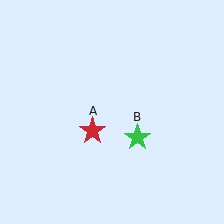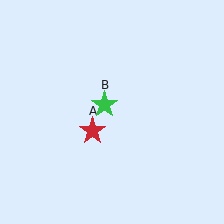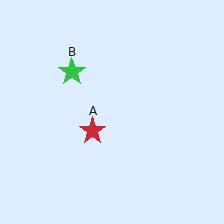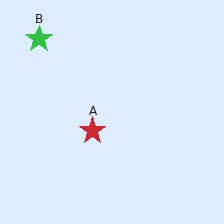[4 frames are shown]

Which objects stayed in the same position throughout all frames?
Red star (object A) remained stationary.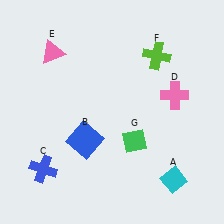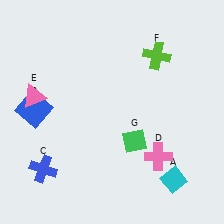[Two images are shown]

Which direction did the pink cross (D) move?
The pink cross (D) moved down.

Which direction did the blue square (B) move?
The blue square (B) moved left.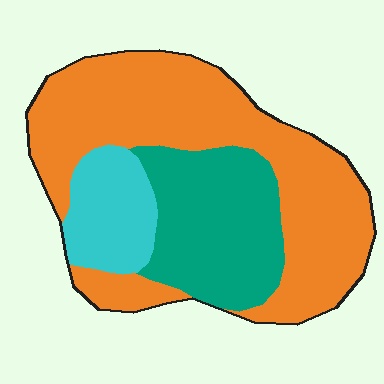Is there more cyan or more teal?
Teal.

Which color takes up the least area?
Cyan, at roughly 15%.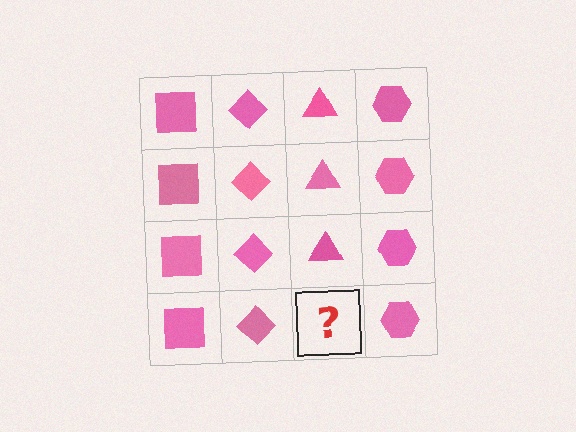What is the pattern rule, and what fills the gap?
The rule is that each column has a consistent shape. The gap should be filled with a pink triangle.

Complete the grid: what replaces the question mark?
The question mark should be replaced with a pink triangle.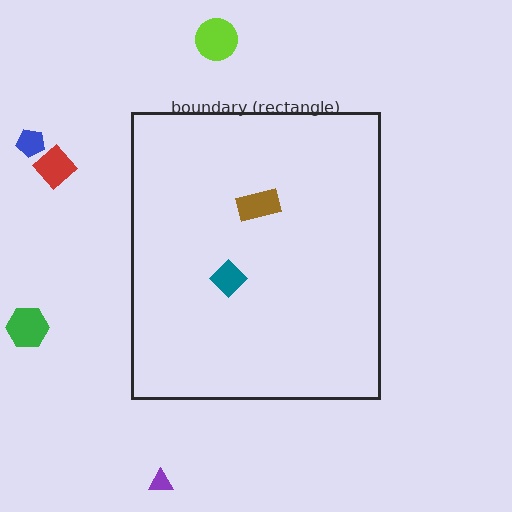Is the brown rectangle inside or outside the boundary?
Inside.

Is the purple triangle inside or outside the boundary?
Outside.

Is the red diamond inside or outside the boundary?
Outside.